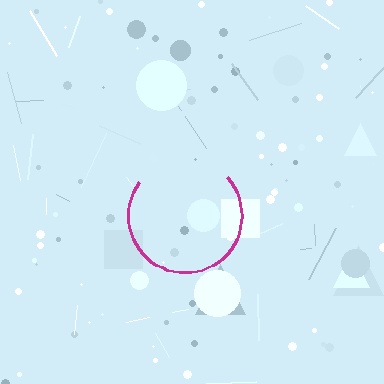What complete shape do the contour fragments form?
The contour fragments form a circle.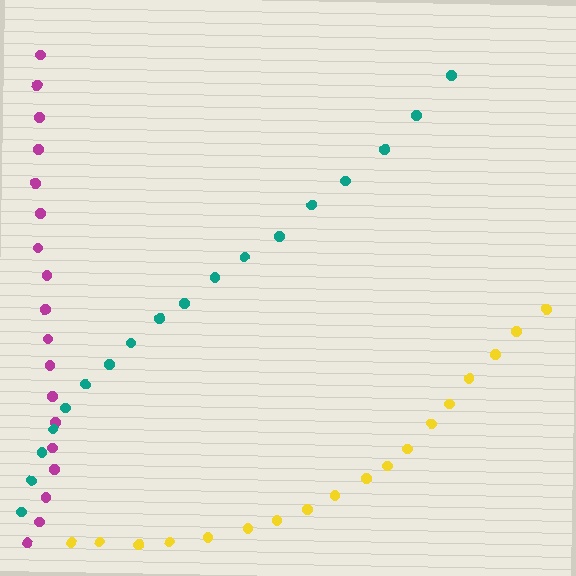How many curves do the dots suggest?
There are 3 distinct paths.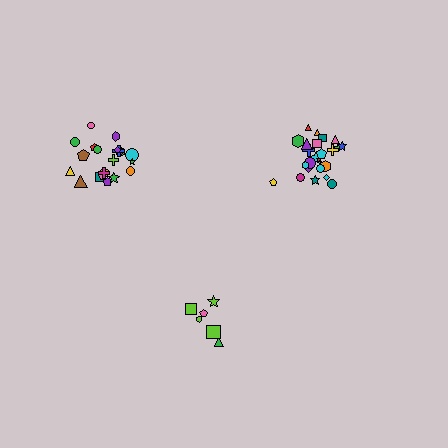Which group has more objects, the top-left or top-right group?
The top-right group.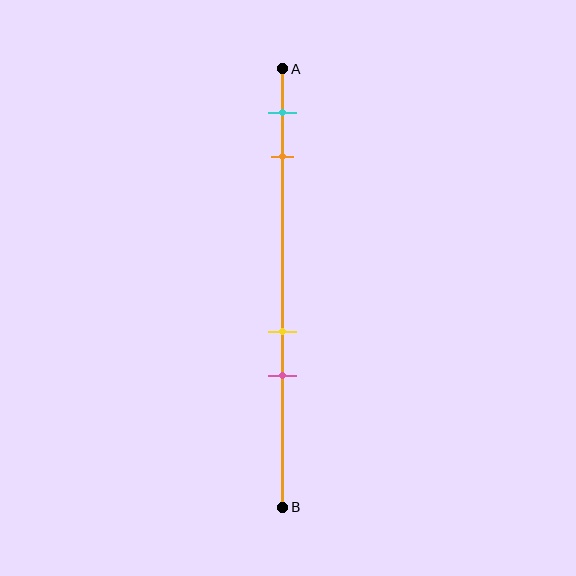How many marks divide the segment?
There are 4 marks dividing the segment.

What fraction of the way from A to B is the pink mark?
The pink mark is approximately 70% (0.7) of the way from A to B.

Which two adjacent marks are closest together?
The yellow and pink marks are the closest adjacent pair.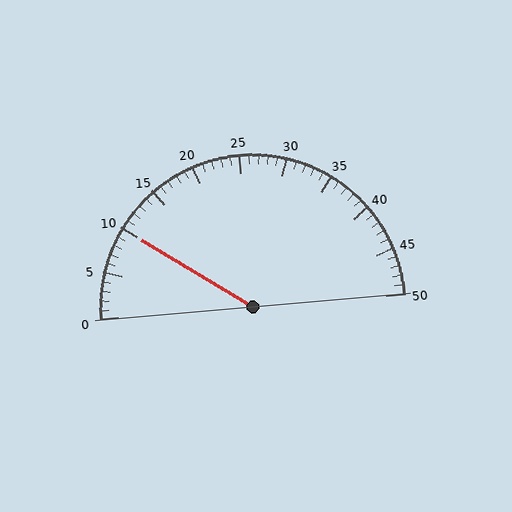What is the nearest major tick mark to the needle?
The nearest major tick mark is 10.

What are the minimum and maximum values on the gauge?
The gauge ranges from 0 to 50.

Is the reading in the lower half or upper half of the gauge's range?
The reading is in the lower half of the range (0 to 50).